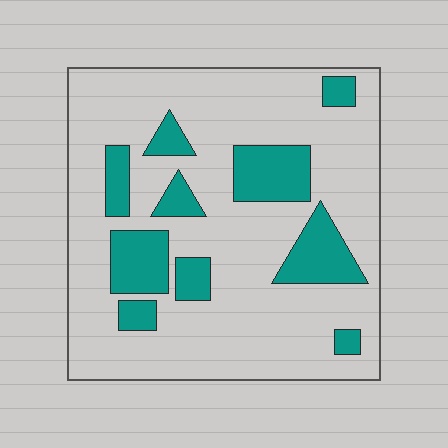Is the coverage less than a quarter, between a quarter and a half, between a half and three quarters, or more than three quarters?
Less than a quarter.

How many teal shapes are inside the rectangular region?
10.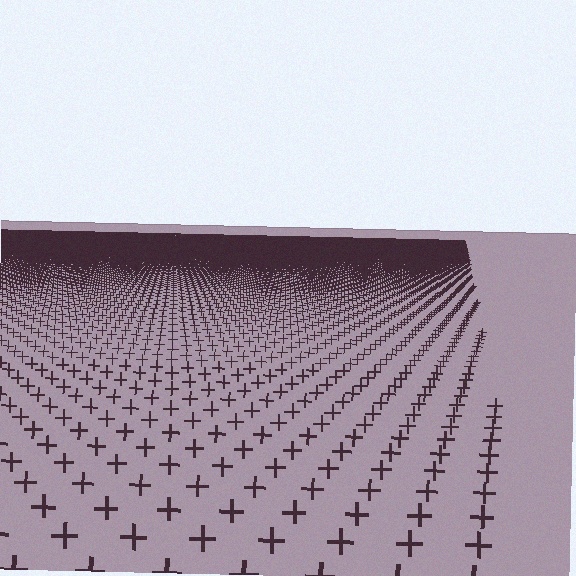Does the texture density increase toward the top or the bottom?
Density increases toward the top.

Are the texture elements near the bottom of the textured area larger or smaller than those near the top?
Larger. Near the bottom, elements are closer to the viewer and appear at a bigger on-screen size.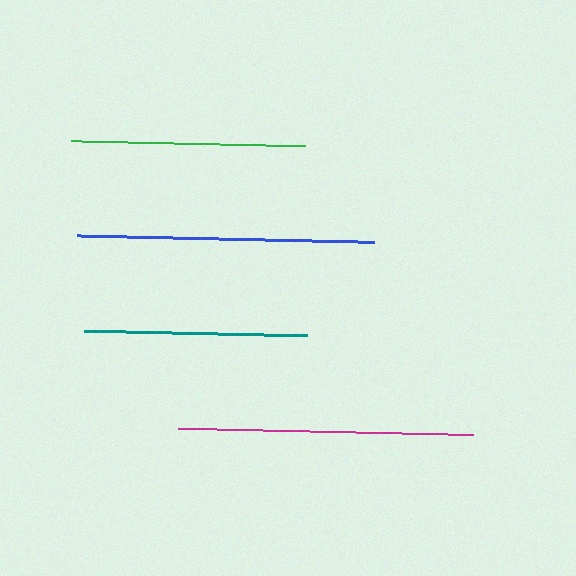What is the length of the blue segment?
The blue segment is approximately 298 pixels long.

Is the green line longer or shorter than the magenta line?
The magenta line is longer than the green line.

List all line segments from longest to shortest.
From longest to shortest: blue, magenta, green, teal.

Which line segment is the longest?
The blue line is the longest at approximately 298 pixels.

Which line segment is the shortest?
The teal line is the shortest at approximately 223 pixels.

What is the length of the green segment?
The green segment is approximately 234 pixels long.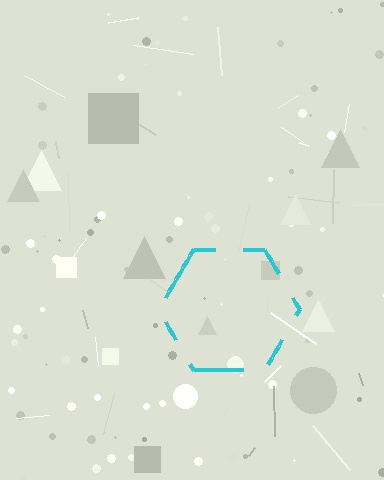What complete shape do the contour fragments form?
The contour fragments form a hexagon.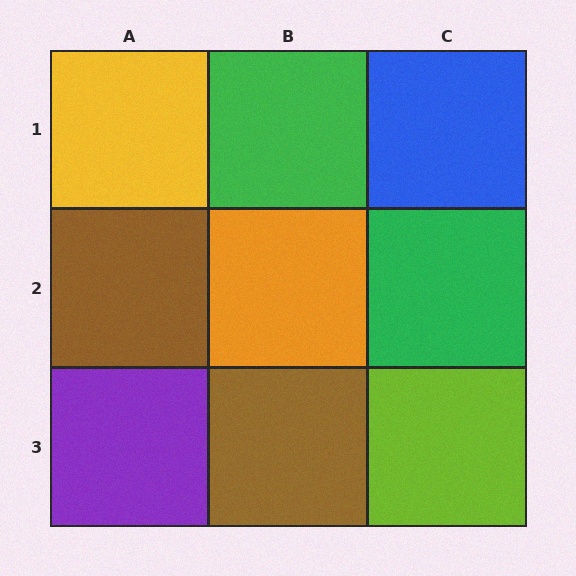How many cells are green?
2 cells are green.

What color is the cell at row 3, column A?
Purple.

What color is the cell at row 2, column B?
Orange.